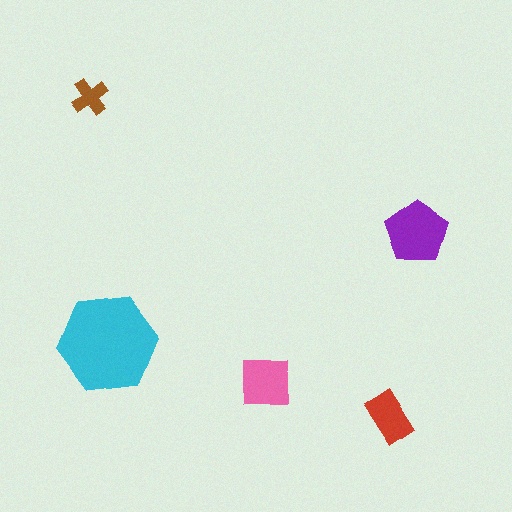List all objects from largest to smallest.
The cyan hexagon, the purple pentagon, the pink square, the red rectangle, the brown cross.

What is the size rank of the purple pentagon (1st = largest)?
2nd.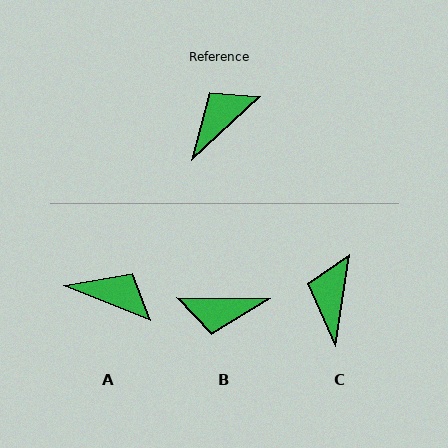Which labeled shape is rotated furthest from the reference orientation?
B, about 136 degrees away.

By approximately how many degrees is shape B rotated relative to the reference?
Approximately 136 degrees counter-clockwise.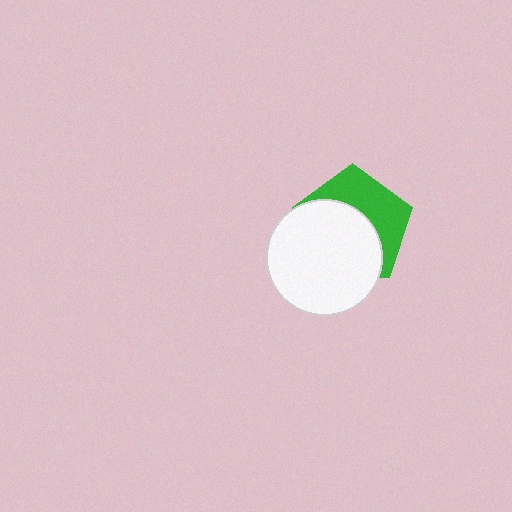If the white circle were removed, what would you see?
You would see the complete green pentagon.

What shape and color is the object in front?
The object in front is a white circle.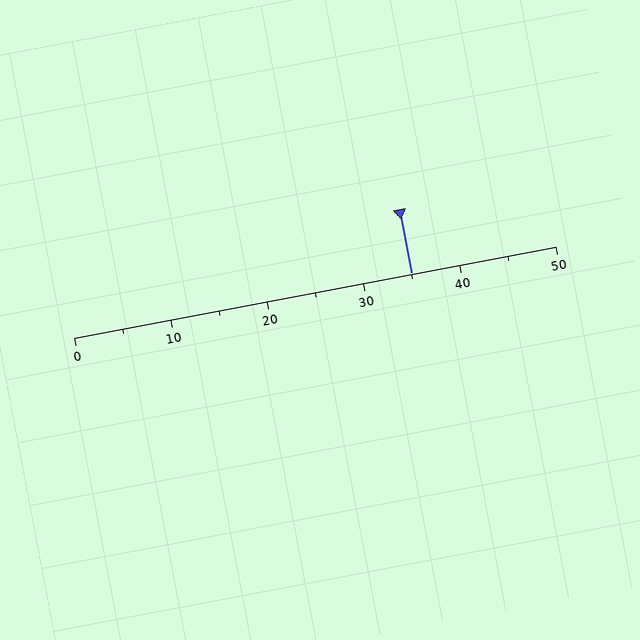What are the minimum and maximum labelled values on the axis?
The axis runs from 0 to 50.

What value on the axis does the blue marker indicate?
The marker indicates approximately 35.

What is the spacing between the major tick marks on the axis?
The major ticks are spaced 10 apart.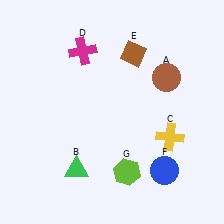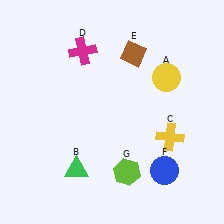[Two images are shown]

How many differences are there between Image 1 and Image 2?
There is 1 difference between the two images.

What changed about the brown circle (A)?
In Image 1, A is brown. In Image 2, it changed to yellow.